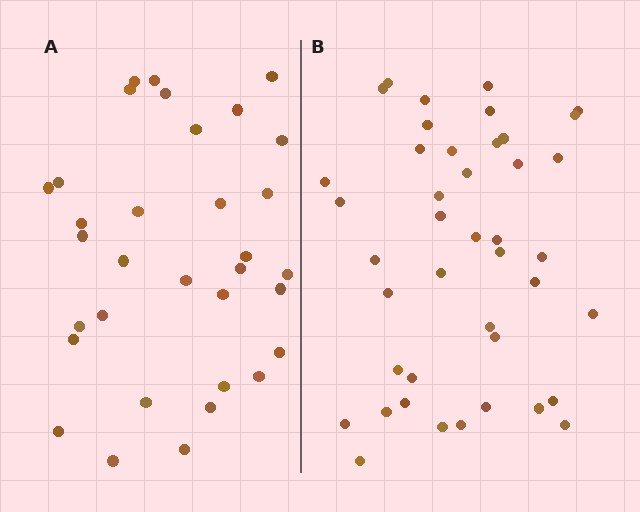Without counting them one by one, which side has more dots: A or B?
Region B (the right region) has more dots.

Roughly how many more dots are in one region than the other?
Region B has roughly 8 or so more dots than region A.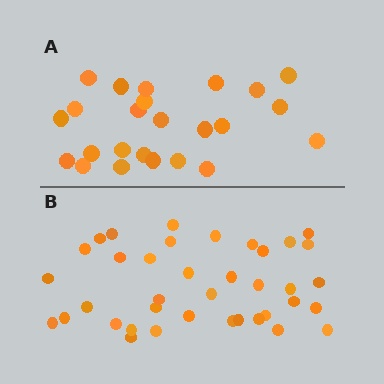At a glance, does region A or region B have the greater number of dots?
Region B (the bottom region) has more dots.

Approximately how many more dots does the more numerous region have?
Region B has approximately 15 more dots than region A.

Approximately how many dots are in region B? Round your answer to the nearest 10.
About 40 dots. (The exact count is 38, which rounds to 40.)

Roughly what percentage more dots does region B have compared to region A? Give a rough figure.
About 60% more.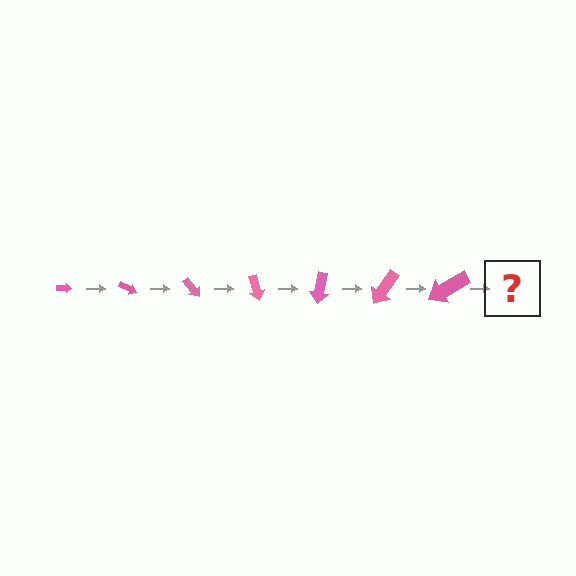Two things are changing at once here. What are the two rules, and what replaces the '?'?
The two rules are that the arrow grows larger each step and it rotates 25 degrees each step. The '?' should be an arrow, larger than the previous one and rotated 175 degrees from the start.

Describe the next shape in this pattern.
It should be an arrow, larger than the previous one and rotated 175 degrees from the start.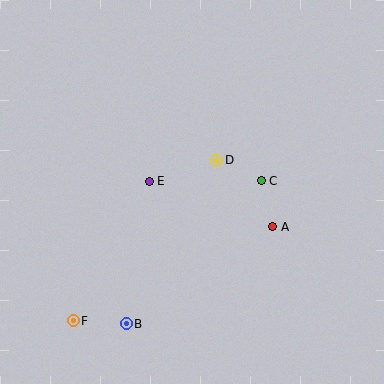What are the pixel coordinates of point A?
Point A is at (273, 227).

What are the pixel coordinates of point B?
Point B is at (126, 324).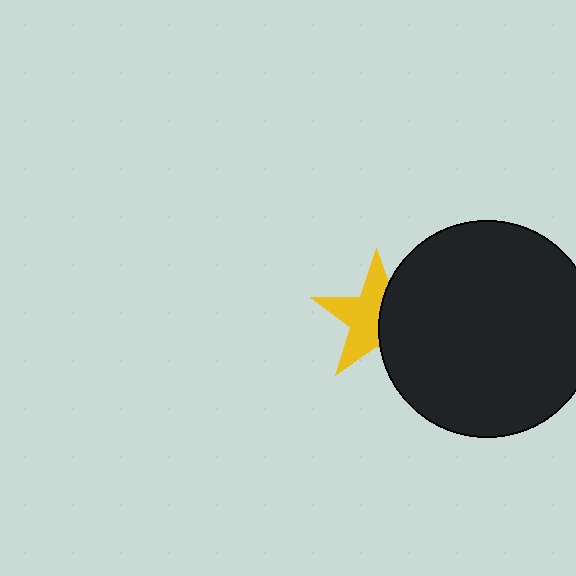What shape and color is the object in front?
The object in front is a black circle.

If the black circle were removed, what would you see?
You would see the complete yellow star.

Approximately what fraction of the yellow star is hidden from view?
Roughly 43% of the yellow star is hidden behind the black circle.